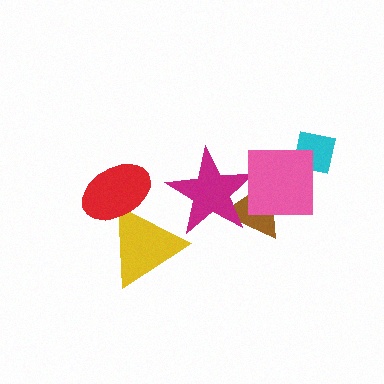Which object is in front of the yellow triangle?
The red ellipse is in front of the yellow triangle.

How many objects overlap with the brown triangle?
2 objects overlap with the brown triangle.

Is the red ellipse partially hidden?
No, no other shape covers it.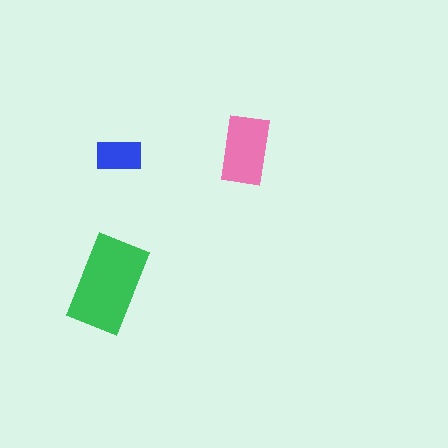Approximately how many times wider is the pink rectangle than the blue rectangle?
About 1.5 times wider.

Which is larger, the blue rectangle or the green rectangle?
The green one.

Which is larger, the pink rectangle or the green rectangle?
The green one.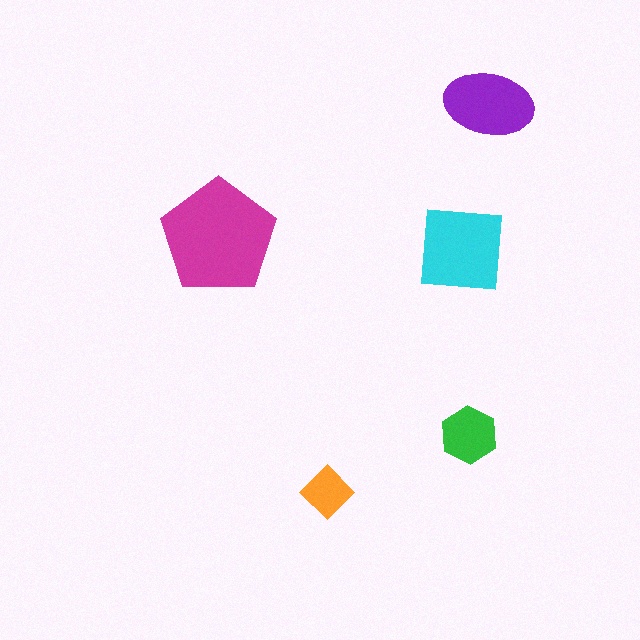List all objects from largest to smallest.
The magenta pentagon, the cyan square, the purple ellipse, the green hexagon, the orange diamond.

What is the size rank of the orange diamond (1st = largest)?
5th.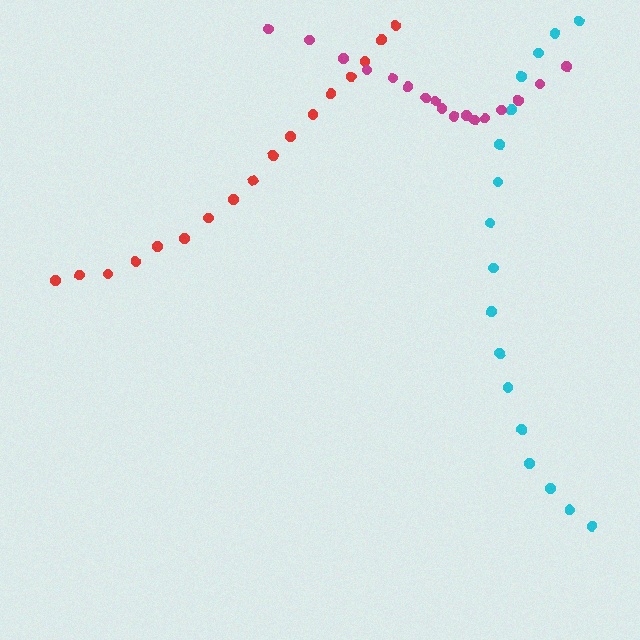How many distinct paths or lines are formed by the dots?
There are 3 distinct paths.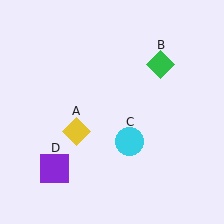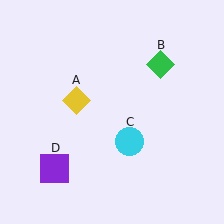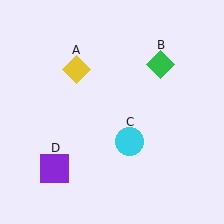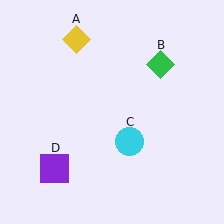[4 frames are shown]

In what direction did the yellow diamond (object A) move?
The yellow diamond (object A) moved up.